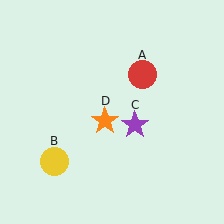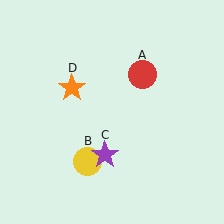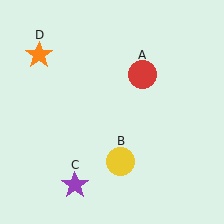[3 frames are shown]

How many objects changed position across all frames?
3 objects changed position: yellow circle (object B), purple star (object C), orange star (object D).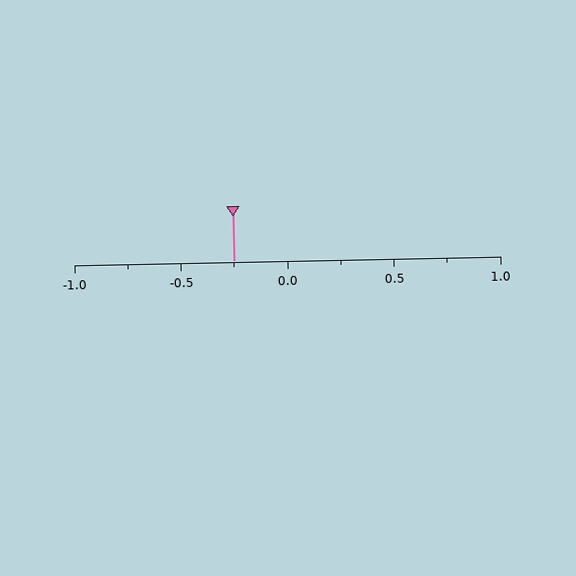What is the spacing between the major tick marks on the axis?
The major ticks are spaced 0.5 apart.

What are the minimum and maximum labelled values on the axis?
The axis runs from -1.0 to 1.0.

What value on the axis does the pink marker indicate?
The marker indicates approximately -0.25.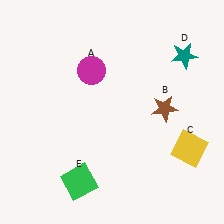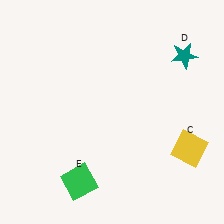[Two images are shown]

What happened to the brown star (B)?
The brown star (B) was removed in Image 2. It was in the top-right area of Image 1.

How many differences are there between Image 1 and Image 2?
There are 2 differences between the two images.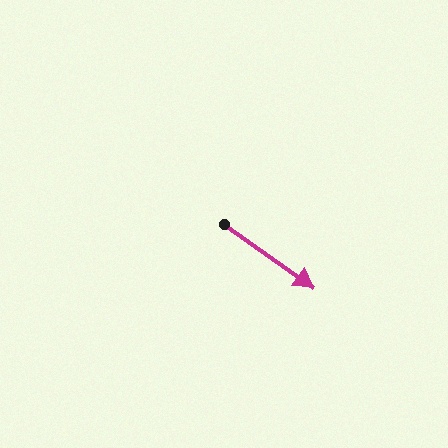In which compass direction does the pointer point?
Southeast.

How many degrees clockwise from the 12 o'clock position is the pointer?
Approximately 125 degrees.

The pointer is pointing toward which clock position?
Roughly 4 o'clock.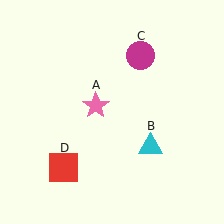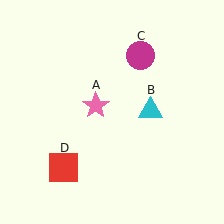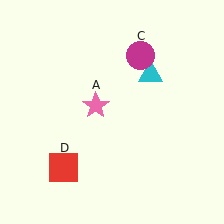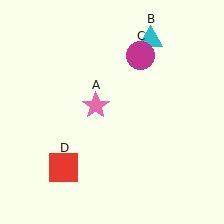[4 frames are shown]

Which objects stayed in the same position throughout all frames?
Pink star (object A) and magenta circle (object C) and red square (object D) remained stationary.